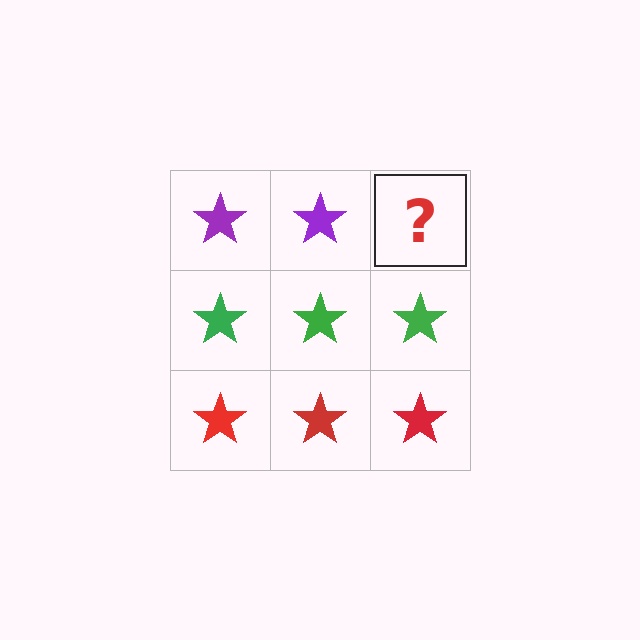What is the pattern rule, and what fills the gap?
The rule is that each row has a consistent color. The gap should be filled with a purple star.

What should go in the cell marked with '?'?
The missing cell should contain a purple star.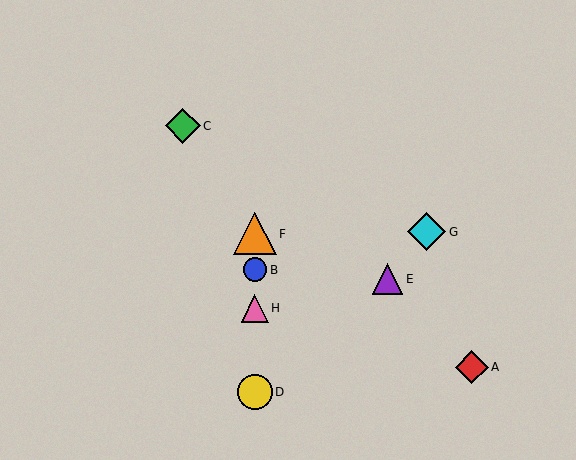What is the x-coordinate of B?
Object B is at x≈255.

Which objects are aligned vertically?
Objects B, D, F, H are aligned vertically.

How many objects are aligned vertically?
4 objects (B, D, F, H) are aligned vertically.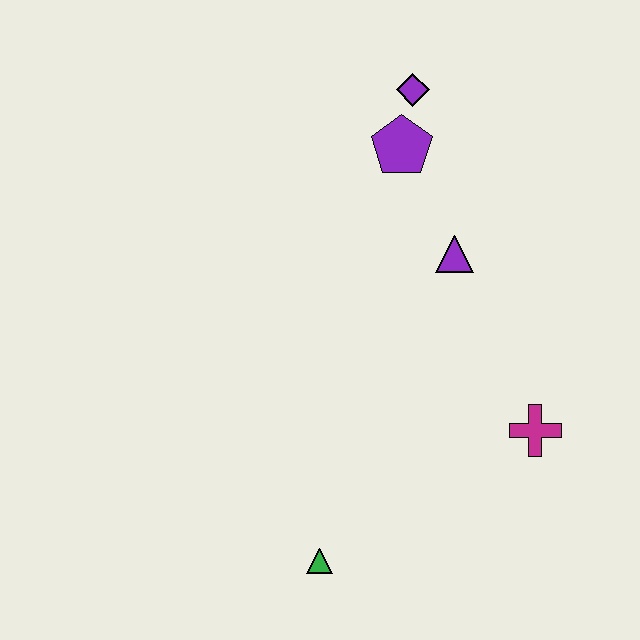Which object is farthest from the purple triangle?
The green triangle is farthest from the purple triangle.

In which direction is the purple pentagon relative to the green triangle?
The purple pentagon is above the green triangle.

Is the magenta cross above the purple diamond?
No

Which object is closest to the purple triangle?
The purple pentagon is closest to the purple triangle.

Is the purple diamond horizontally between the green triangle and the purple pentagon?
No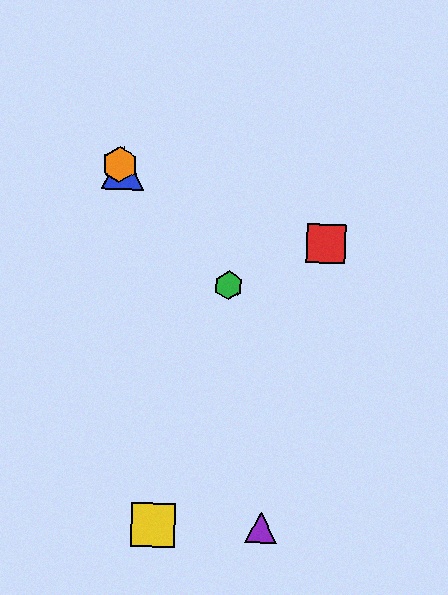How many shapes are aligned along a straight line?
3 shapes (the blue triangle, the green hexagon, the orange hexagon) are aligned along a straight line.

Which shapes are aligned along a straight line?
The blue triangle, the green hexagon, the orange hexagon are aligned along a straight line.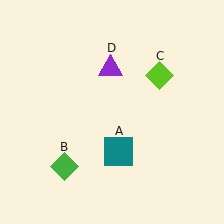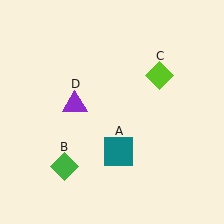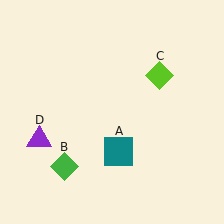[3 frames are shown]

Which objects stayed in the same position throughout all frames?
Teal square (object A) and green diamond (object B) and lime diamond (object C) remained stationary.